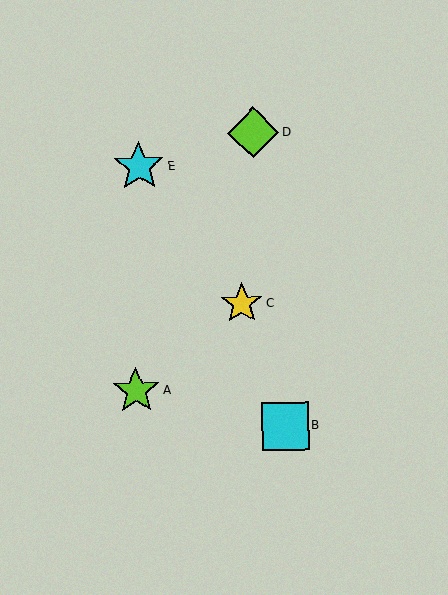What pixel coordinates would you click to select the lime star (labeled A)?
Click at (136, 391) to select the lime star A.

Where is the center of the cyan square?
The center of the cyan square is at (285, 426).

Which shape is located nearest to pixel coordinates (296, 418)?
The cyan square (labeled B) at (285, 426) is nearest to that location.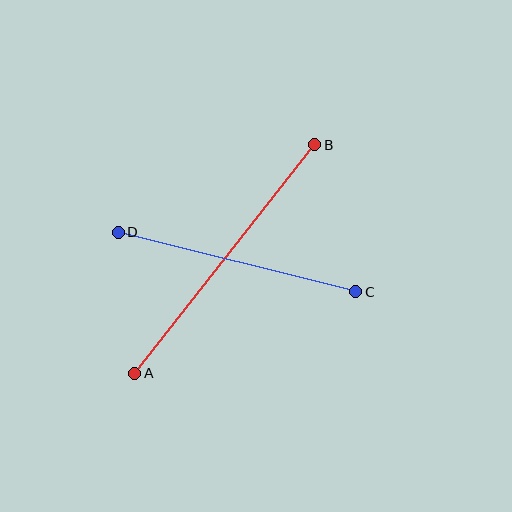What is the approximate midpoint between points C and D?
The midpoint is at approximately (237, 262) pixels.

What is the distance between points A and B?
The distance is approximately 291 pixels.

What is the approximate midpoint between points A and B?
The midpoint is at approximately (225, 259) pixels.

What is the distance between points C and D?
The distance is approximately 245 pixels.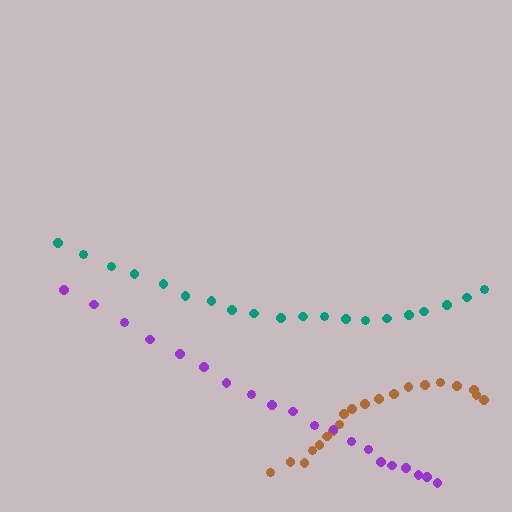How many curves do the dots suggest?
There are 3 distinct paths.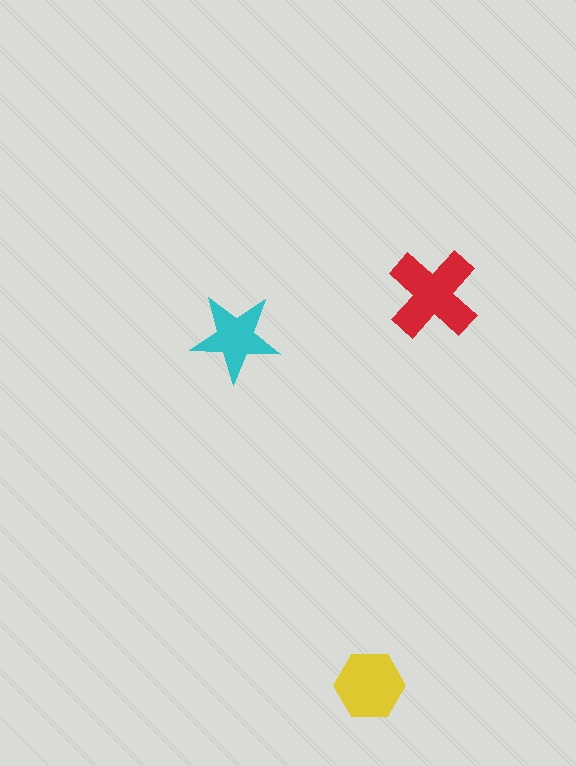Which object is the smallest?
The cyan star.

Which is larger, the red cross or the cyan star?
The red cross.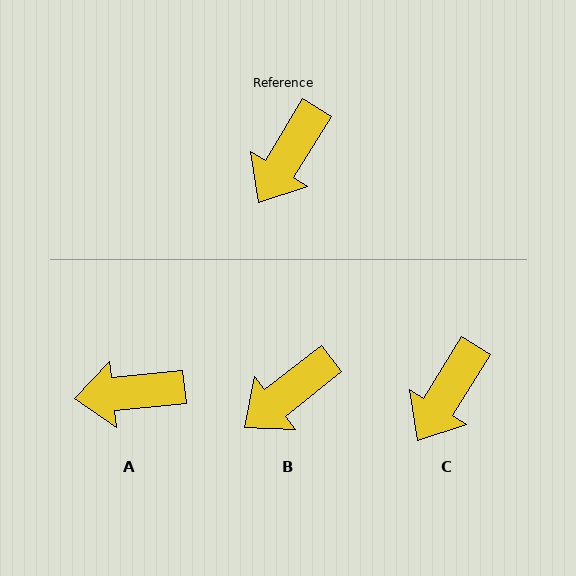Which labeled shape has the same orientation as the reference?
C.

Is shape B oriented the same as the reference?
No, it is off by about 20 degrees.